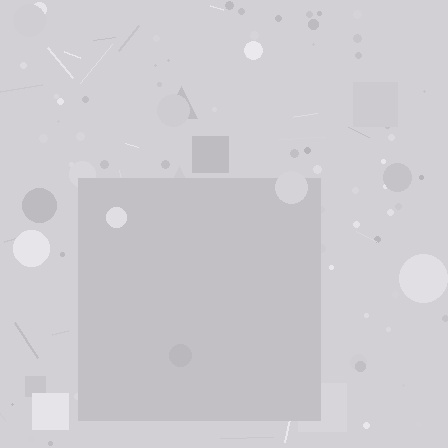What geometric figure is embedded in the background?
A square is embedded in the background.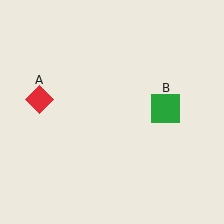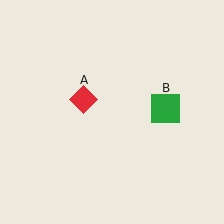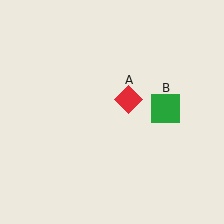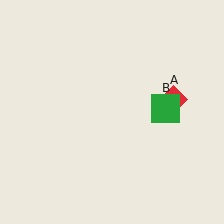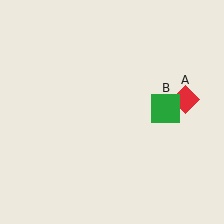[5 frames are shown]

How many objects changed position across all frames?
1 object changed position: red diamond (object A).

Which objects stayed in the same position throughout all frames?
Green square (object B) remained stationary.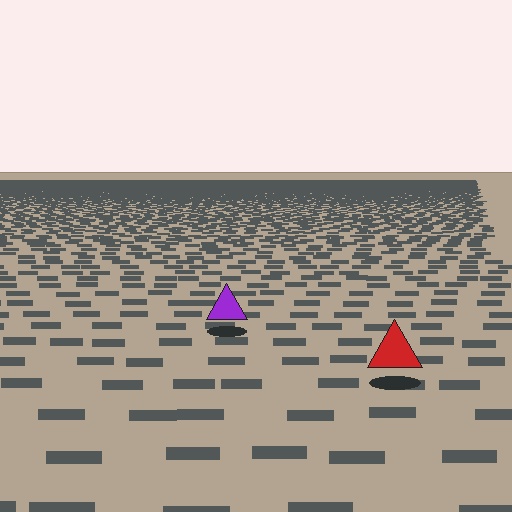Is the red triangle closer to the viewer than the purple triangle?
Yes. The red triangle is closer — you can tell from the texture gradient: the ground texture is coarser near it.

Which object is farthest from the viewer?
The purple triangle is farthest from the viewer. It appears smaller and the ground texture around it is denser.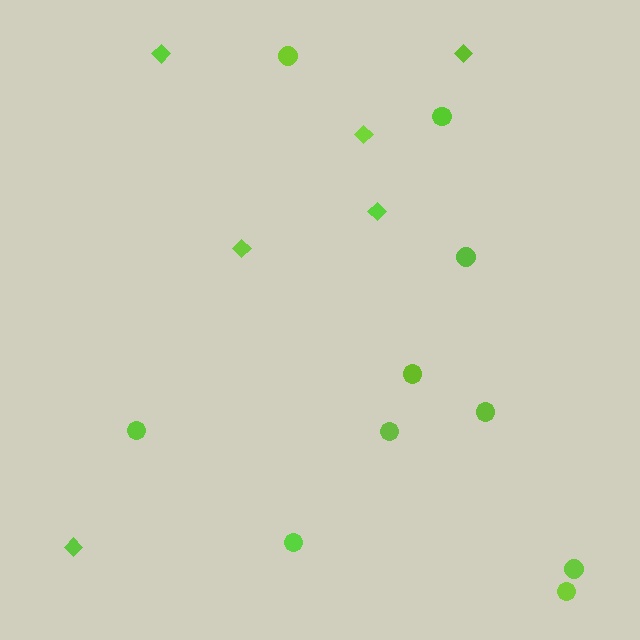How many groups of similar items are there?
There are 2 groups: one group of diamonds (6) and one group of circles (10).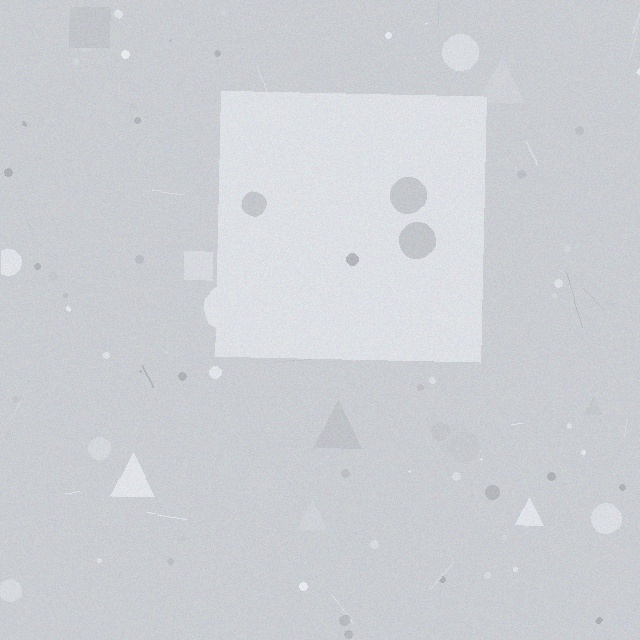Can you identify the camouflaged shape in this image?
The camouflaged shape is a square.